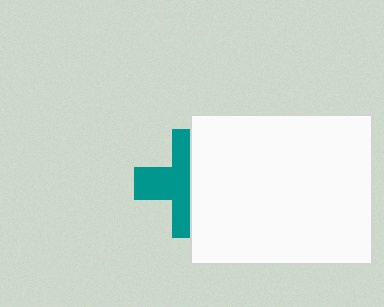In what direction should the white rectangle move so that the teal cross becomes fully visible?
The white rectangle should move right. That is the shortest direction to clear the overlap and leave the teal cross fully visible.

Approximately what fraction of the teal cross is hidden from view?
Roughly 48% of the teal cross is hidden behind the white rectangle.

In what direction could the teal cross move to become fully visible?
The teal cross could move left. That would shift it out from behind the white rectangle entirely.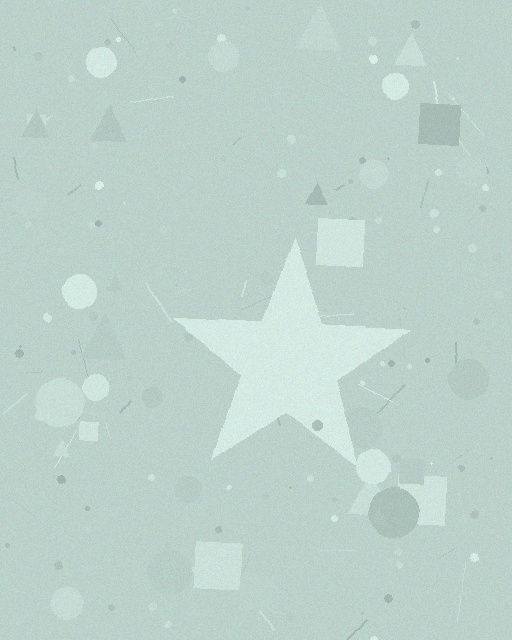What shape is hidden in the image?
A star is hidden in the image.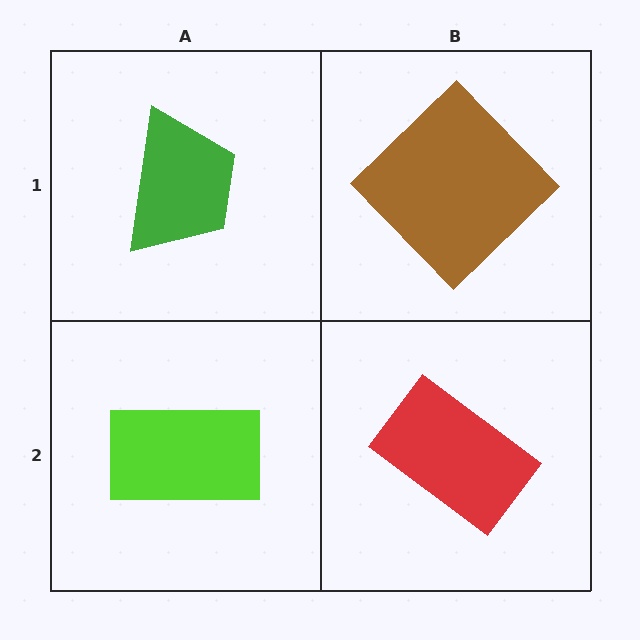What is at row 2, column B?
A red rectangle.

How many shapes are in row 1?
2 shapes.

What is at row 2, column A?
A lime rectangle.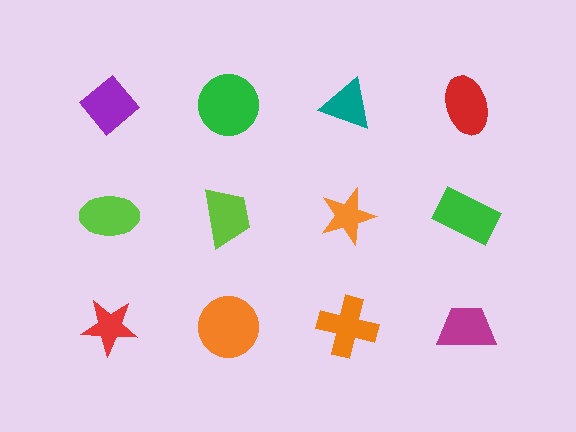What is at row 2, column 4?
A green rectangle.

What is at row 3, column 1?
A red star.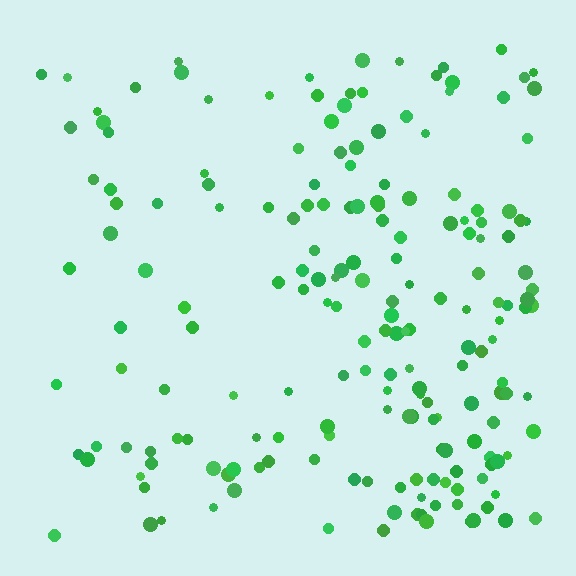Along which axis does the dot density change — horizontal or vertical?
Horizontal.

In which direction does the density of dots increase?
From left to right, with the right side densest.